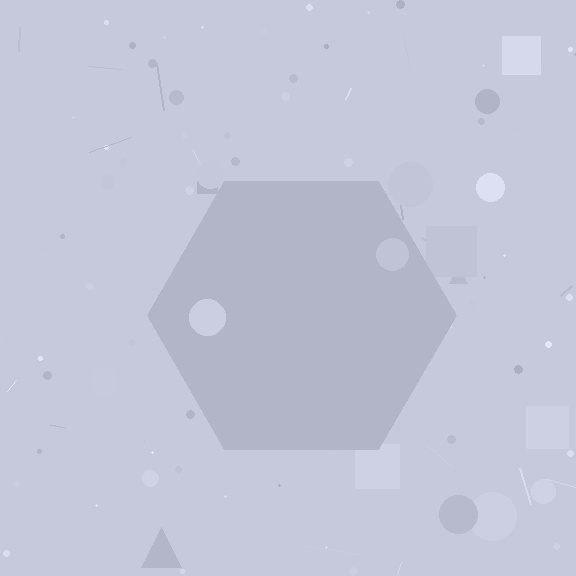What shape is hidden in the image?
A hexagon is hidden in the image.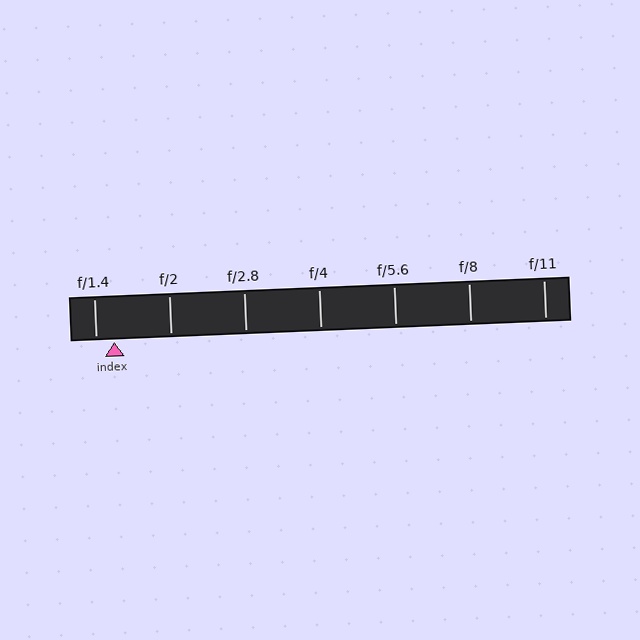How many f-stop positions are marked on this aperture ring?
There are 7 f-stop positions marked.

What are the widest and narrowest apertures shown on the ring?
The widest aperture shown is f/1.4 and the narrowest is f/11.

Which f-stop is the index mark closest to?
The index mark is closest to f/1.4.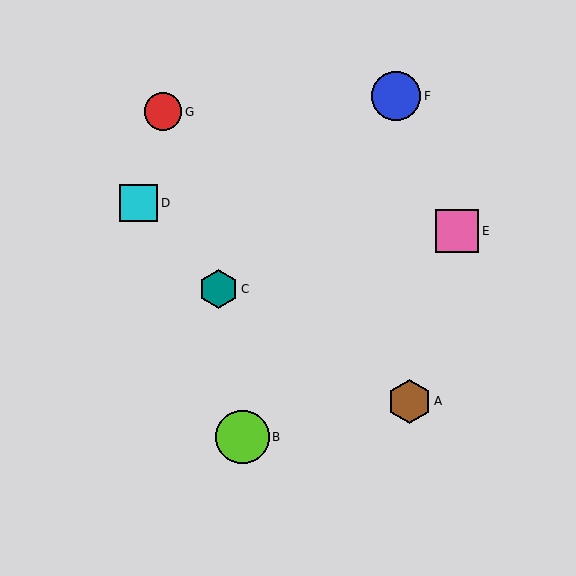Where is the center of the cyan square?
The center of the cyan square is at (139, 203).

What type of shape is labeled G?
Shape G is a red circle.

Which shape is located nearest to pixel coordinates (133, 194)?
The cyan square (labeled D) at (139, 203) is nearest to that location.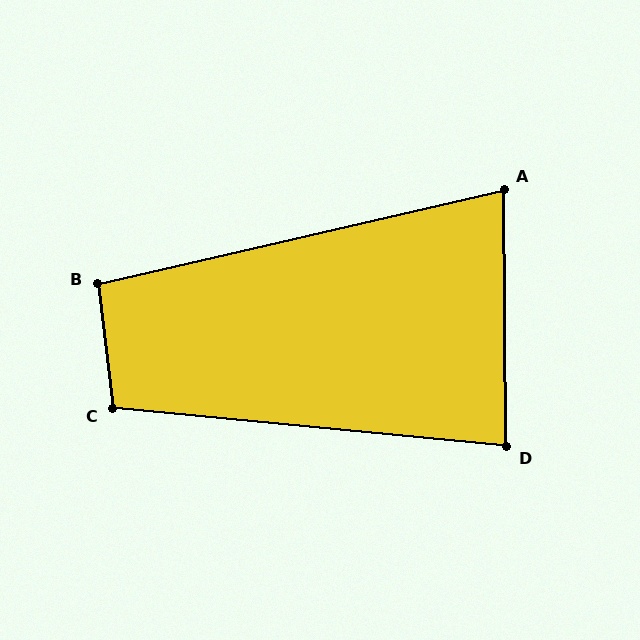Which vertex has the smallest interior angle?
A, at approximately 78 degrees.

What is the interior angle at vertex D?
Approximately 84 degrees (acute).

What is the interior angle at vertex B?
Approximately 96 degrees (obtuse).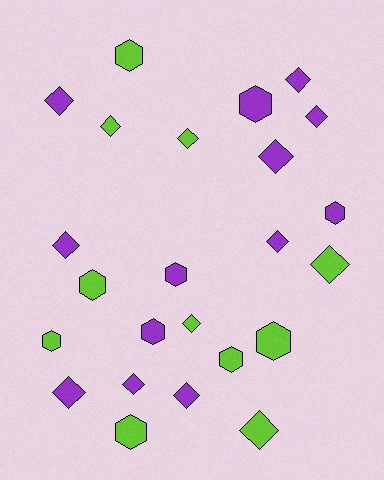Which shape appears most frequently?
Diamond, with 14 objects.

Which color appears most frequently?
Purple, with 13 objects.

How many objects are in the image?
There are 24 objects.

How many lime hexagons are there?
There are 6 lime hexagons.